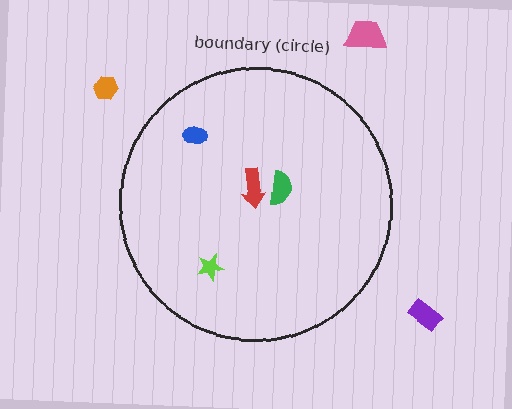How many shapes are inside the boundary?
4 inside, 3 outside.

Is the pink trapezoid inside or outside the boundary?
Outside.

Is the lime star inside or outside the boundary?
Inside.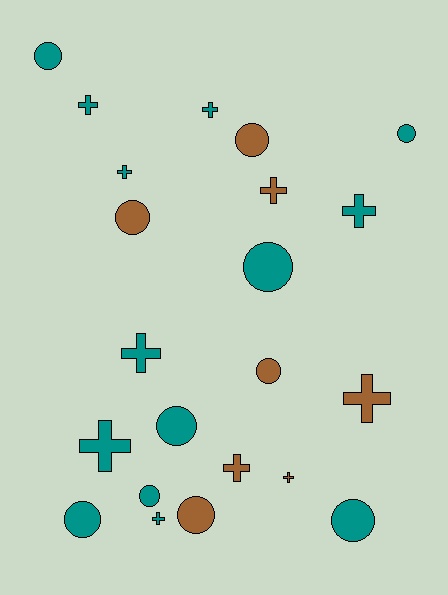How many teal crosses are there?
There are 7 teal crosses.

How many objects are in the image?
There are 22 objects.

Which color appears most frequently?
Teal, with 14 objects.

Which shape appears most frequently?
Cross, with 11 objects.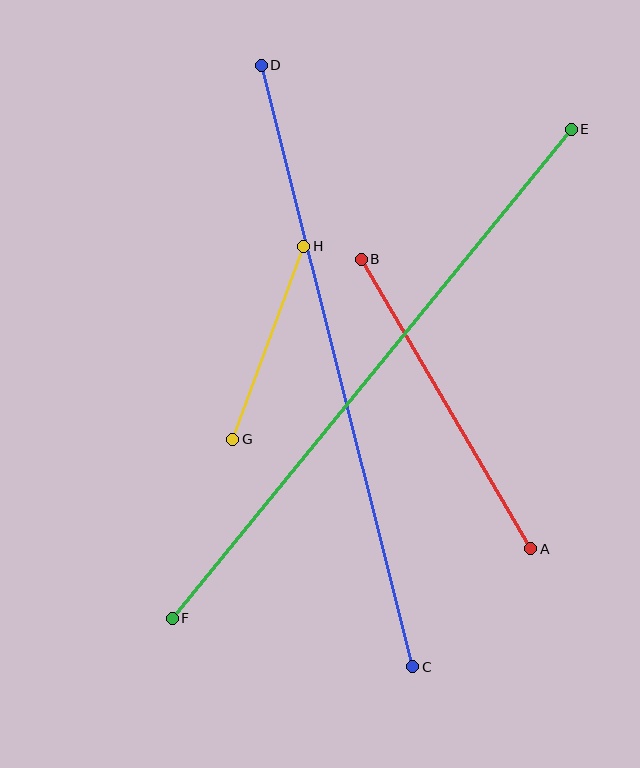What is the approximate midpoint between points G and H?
The midpoint is at approximately (268, 343) pixels.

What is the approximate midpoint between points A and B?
The midpoint is at approximately (446, 404) pixels.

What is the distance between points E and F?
The distance is approximately 631 pixels.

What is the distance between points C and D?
The distance is approximately 620 pixels.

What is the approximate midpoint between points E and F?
The midpoint is at approximately (372, 374) pixels.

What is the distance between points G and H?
The distance is approximately 206 pixels.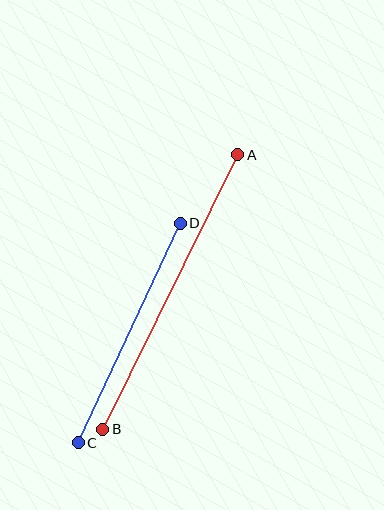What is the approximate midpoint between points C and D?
The midpoint is at approximately (129, 333) pixels.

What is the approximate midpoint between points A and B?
The midpoint is at approximately (170, 292) pixels.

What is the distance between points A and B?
The distance is approximately 306 pixels.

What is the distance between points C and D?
The distance is approximately 242 pixels.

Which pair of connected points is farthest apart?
Points A and B are farthest apart.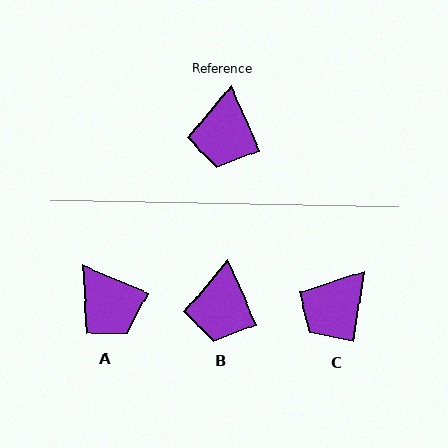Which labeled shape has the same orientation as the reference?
B.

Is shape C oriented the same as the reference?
No, it is off by about 33 degrees.